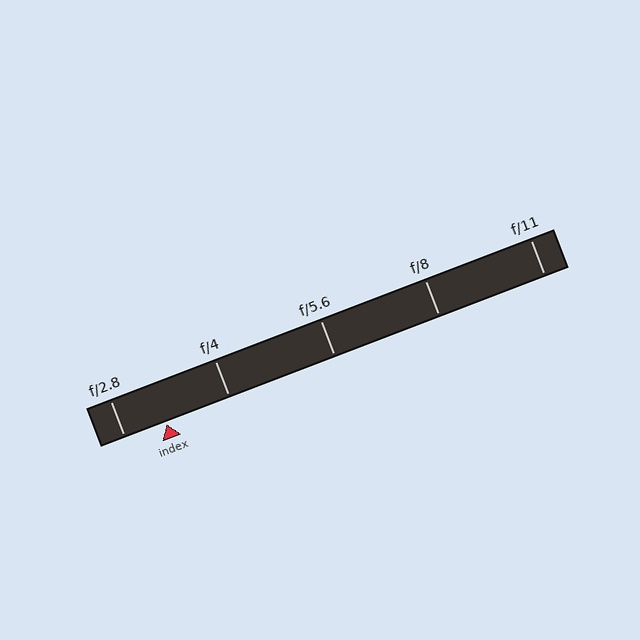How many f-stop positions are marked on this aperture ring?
There are 5 f-stop positions marked.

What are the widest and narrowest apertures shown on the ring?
The widest aperture shown is f/2.8 and the narrowest is f/11.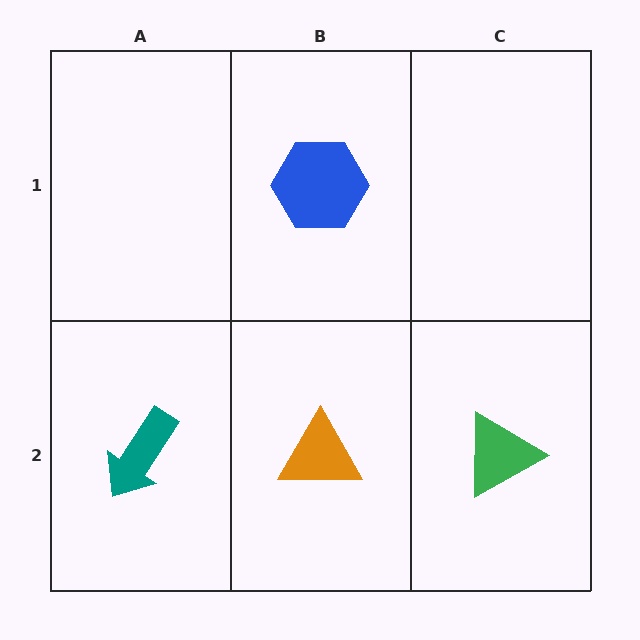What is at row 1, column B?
A blue hexagon.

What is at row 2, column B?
An orange triangle.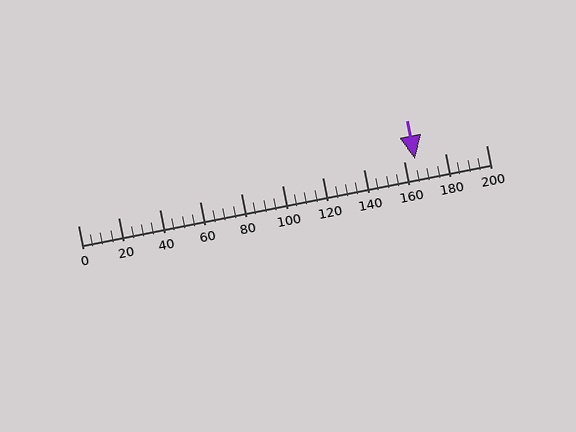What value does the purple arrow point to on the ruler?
The purple arrow points to approximately 165.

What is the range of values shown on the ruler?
The ruler shows values from 0 to 200.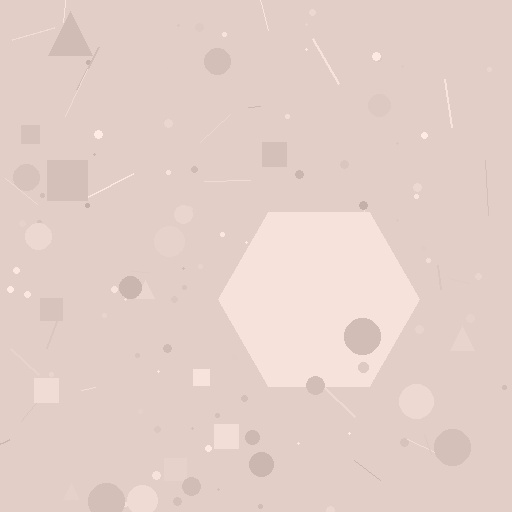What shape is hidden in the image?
A hexagon is hidden in the image.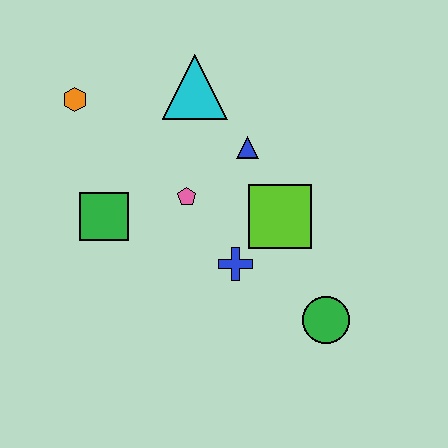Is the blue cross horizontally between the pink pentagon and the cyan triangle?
No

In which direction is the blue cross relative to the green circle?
The blue cross is to the left of the green circle.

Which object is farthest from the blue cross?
The orange hexagon is farthest from the blue cross.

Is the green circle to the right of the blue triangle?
Yes